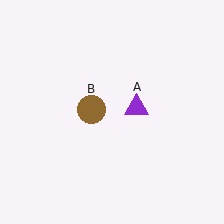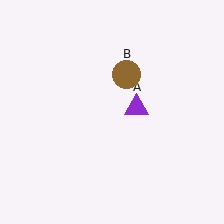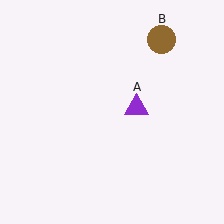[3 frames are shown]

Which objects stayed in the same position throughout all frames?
Purple triangle (object A) remained stationary.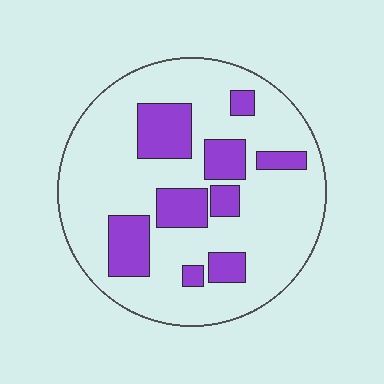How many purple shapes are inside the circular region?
9.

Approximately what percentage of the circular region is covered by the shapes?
Approximately 25%.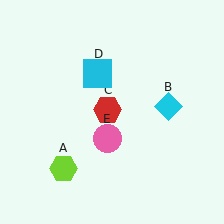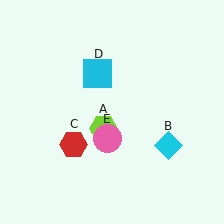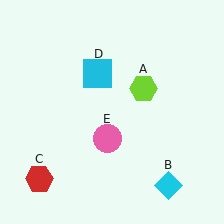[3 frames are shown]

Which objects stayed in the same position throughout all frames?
Cyan square (object D) and pink circle (object E) remained stationary.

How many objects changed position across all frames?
3 objects changed position: lime hexagon (object A), cyan diamond (object B), red hexagon (object C).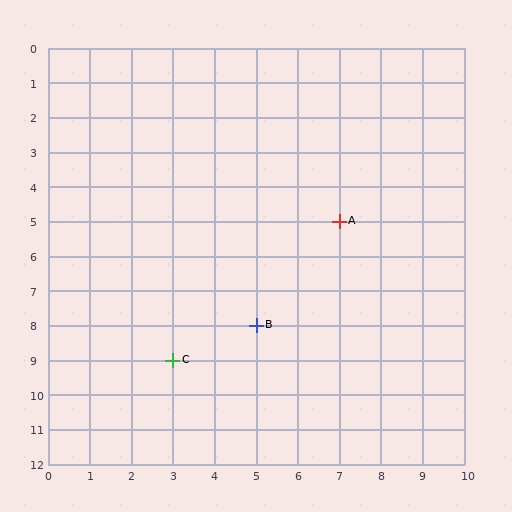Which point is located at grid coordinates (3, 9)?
Point C is at (3, 9).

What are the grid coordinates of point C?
Point C is at grid coordinates (3, 9).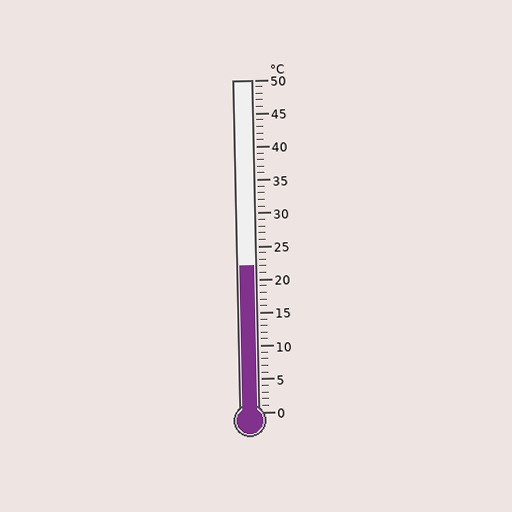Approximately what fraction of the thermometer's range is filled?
The thermometer is filled to approximately 45% of its range.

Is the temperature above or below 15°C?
The temperature is above 15°C.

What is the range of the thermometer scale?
The thermometer scale ranges from 0°C to 50°C.